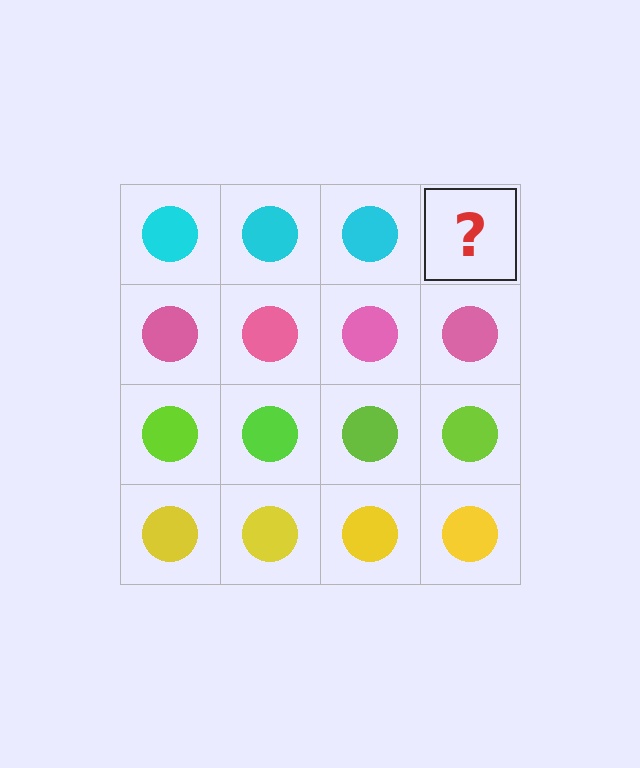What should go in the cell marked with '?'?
The missing cell should contain a cyan circle.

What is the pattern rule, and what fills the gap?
The rule is that each row has a consistent color. The gap should be filled with a cyan circle.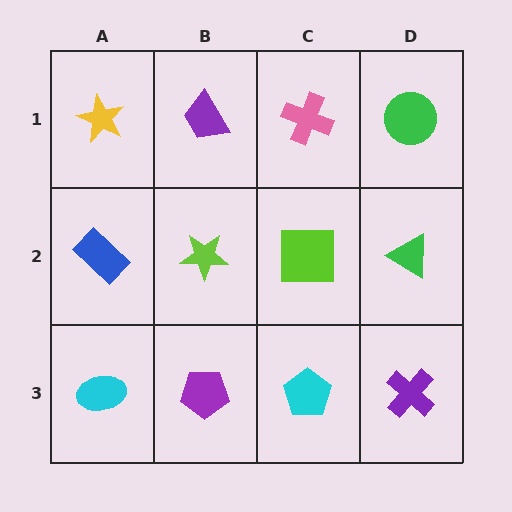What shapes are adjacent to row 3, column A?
A blue rectangle (row 2, column A), a purple pentagon (row 3, column B).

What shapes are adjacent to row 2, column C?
A pink cross (row 1, column C), a cyan pentagon (row 3, column C), a lime star (row 2, column B), a green triangle (row 2, column D).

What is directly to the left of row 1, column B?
A yellow star.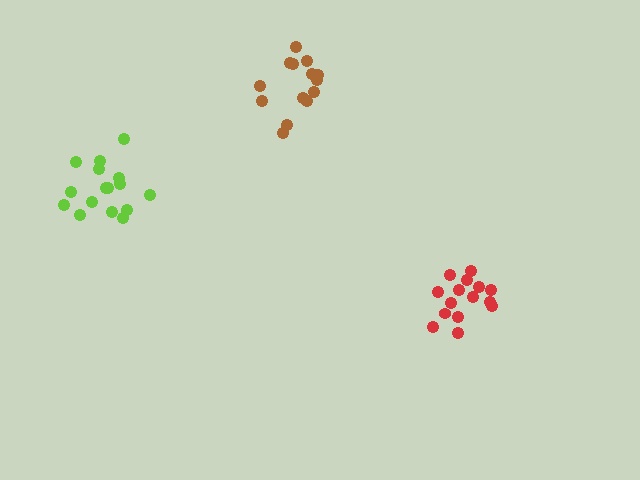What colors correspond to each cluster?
The clusters are colored: brown, lime, red.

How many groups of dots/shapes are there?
There are 3 groups.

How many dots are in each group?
Group 1: 14 dots, Group 2: 16 dots, Group 3: 15 dots (45 total).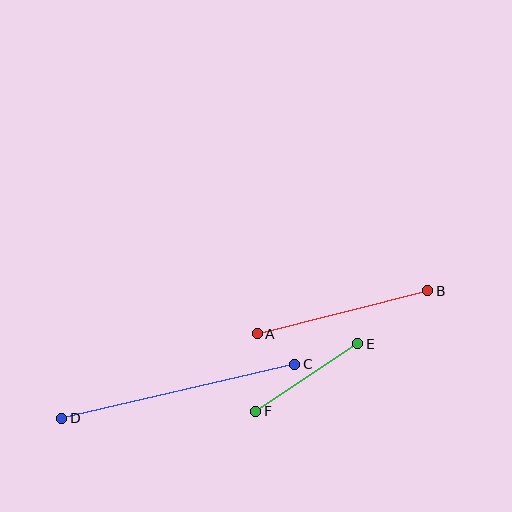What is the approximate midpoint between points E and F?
The midpoint is at approximately (307, 378) pixels.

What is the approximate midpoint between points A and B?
The midpoint is at approximately (343, 312) pixels.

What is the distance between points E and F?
The distance is approximately 122 pixels.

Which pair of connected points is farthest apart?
Points C and D are farthest apart.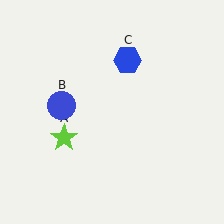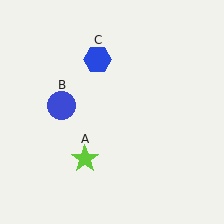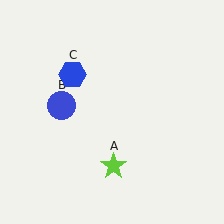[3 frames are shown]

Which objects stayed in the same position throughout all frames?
Blue circle (object B) remained stationary.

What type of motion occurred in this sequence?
The lime star (object A), blue hexagon (object C) rotated counterclockwise around the center of the scene.